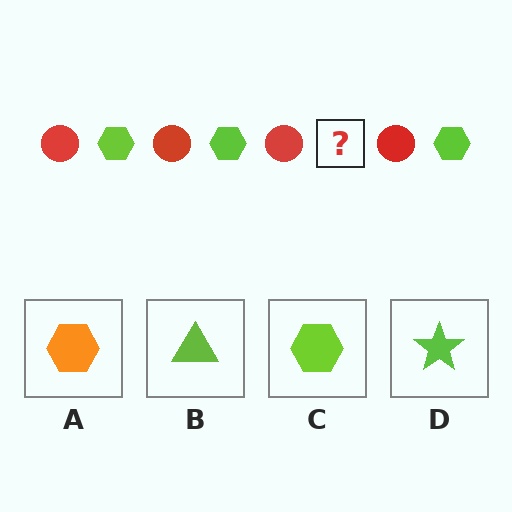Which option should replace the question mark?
Option C.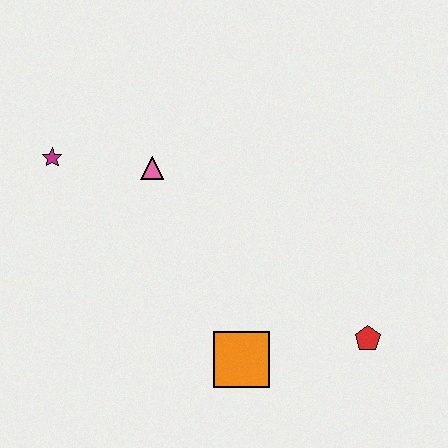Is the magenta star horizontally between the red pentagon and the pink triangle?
No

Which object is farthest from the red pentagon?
The magenta star is farthest from the red pentagon.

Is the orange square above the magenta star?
No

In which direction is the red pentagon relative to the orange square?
The red pentagon is to the right of the orange square.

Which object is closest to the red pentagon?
The orange square is closest to the red pentagon.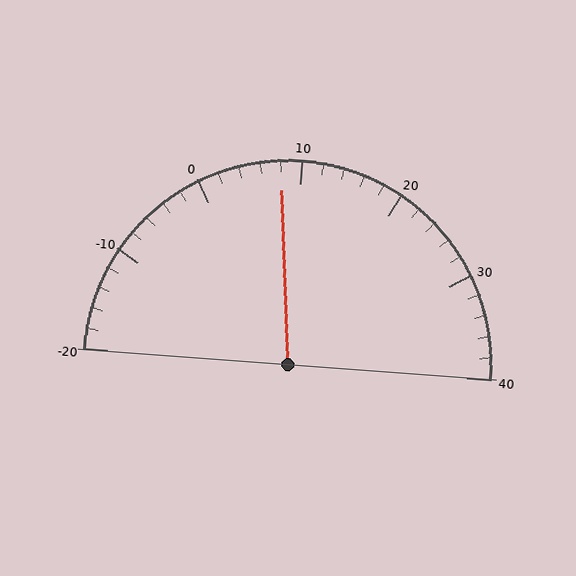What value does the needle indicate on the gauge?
The needle indicates approximately 8.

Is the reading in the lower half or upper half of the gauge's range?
The reading is in the lower half of the range (-20 to 40).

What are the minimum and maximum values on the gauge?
The gauge ranges from -20 to 40.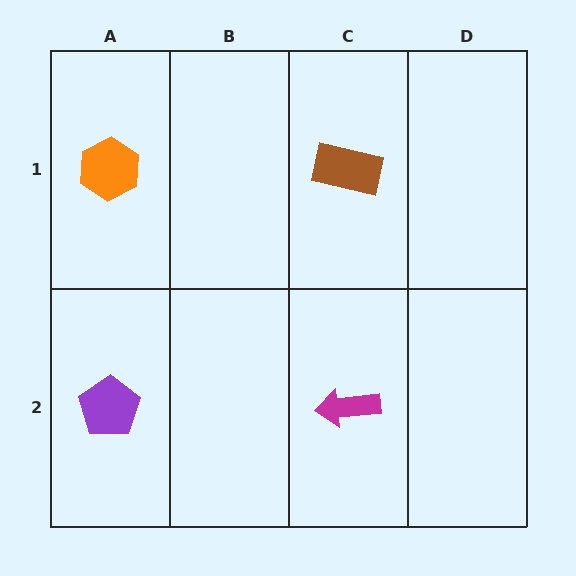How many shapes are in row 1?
2 shapes.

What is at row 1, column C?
A brown rectangle.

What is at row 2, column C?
A magenta arrow.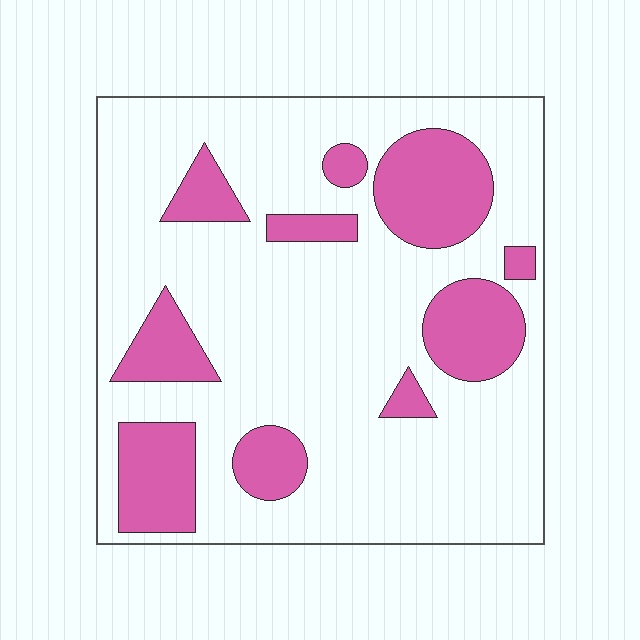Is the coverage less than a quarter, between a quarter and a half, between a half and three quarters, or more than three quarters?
Less than a quarter.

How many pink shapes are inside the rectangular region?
10.